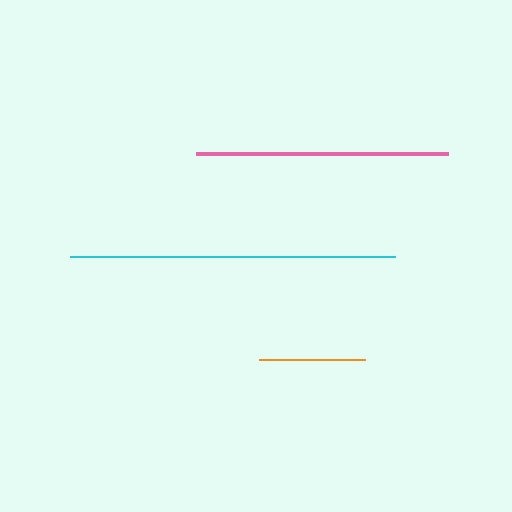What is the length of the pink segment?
The pink segment is approximately 252 pixels long.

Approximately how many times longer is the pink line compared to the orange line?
The pink line is approximately 2.4 times the length of the orange line.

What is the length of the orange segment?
The orange segment is approximately 106 pixels long.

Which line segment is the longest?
The cyan line is the longest at approximately 325 pixels.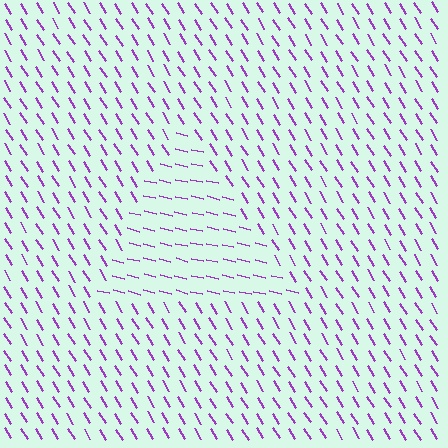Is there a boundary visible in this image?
Yes, there is a texture boundary formed by a change in line orientation.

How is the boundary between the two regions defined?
The boundary is defined purely by a change in line orientation (approximately 45 degrees difference). All lines are the same color and thickness.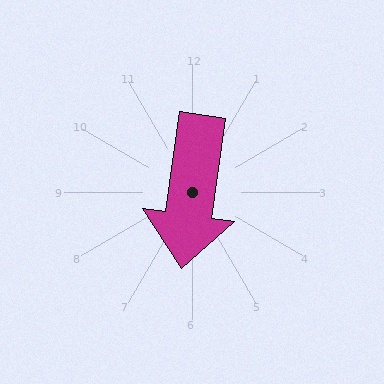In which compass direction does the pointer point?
South.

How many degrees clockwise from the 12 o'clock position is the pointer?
Approximately 188 degrees.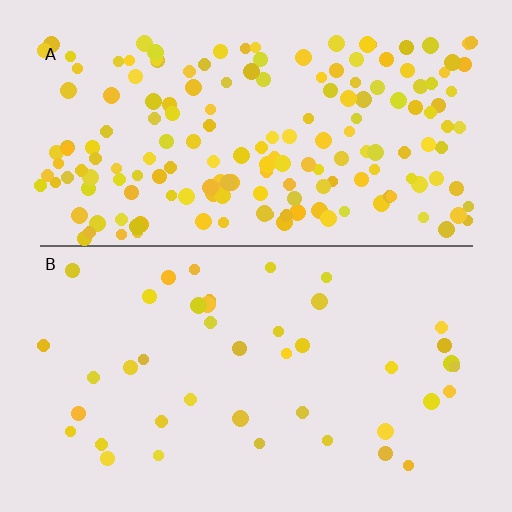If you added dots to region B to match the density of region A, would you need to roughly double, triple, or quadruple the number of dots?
Approximately quadruple.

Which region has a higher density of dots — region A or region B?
A (the top).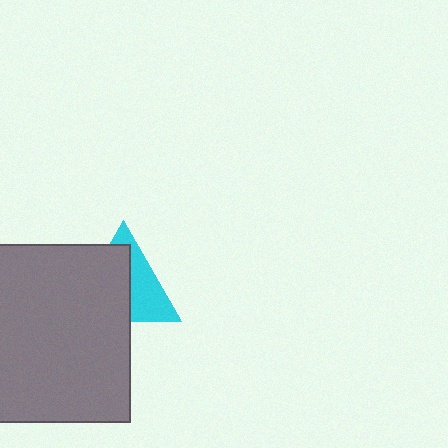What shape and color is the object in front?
The object in front is a gray square.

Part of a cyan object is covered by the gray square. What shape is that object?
It is a triangle.